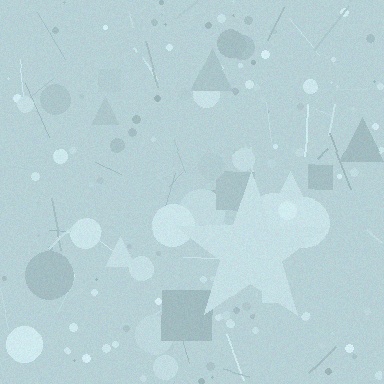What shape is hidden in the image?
A star is hidden in the image.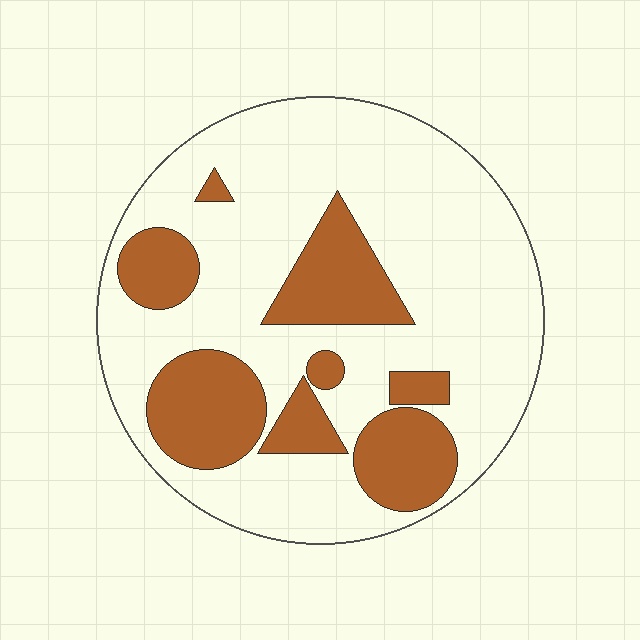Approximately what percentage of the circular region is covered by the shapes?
Approximately 30%.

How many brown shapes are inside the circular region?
8.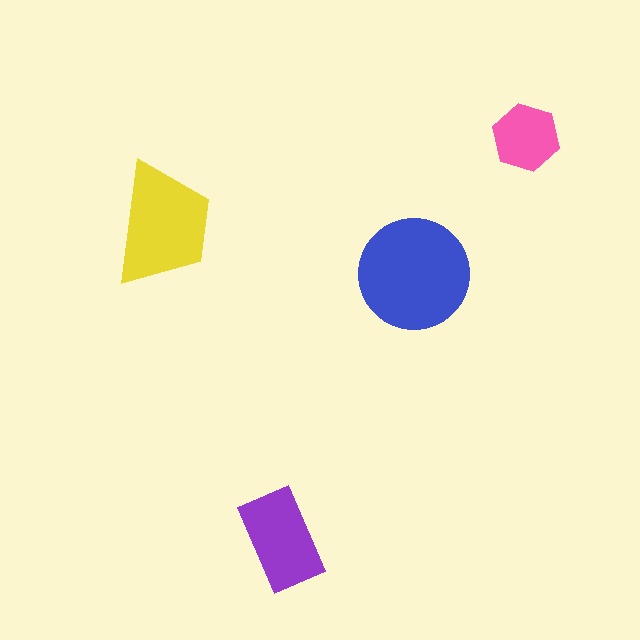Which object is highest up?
The pink hexagon is topmost.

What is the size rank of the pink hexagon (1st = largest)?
4th.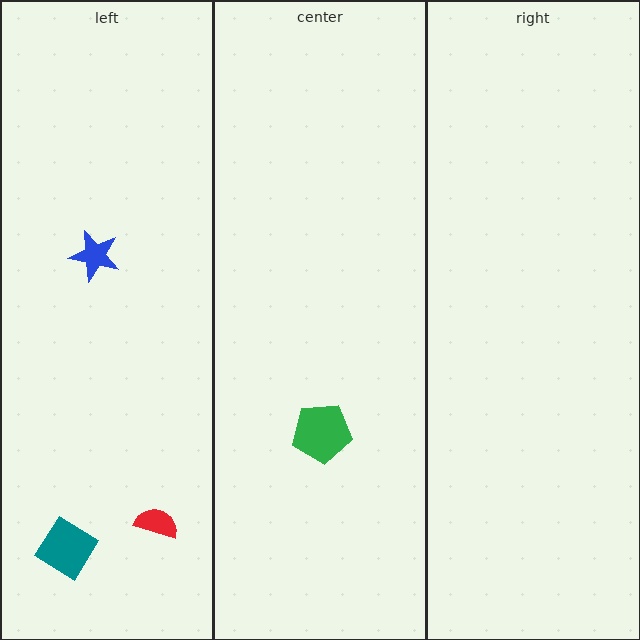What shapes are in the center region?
The green pentagon.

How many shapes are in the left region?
3.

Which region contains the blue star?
The left region.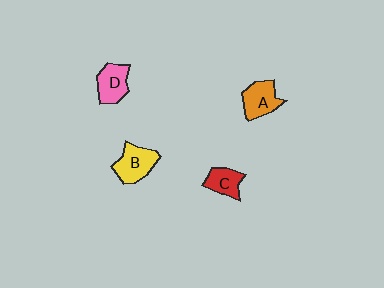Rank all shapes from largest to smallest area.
From largest to smallest: B (yellow), A (orange), D (pink), C (red).